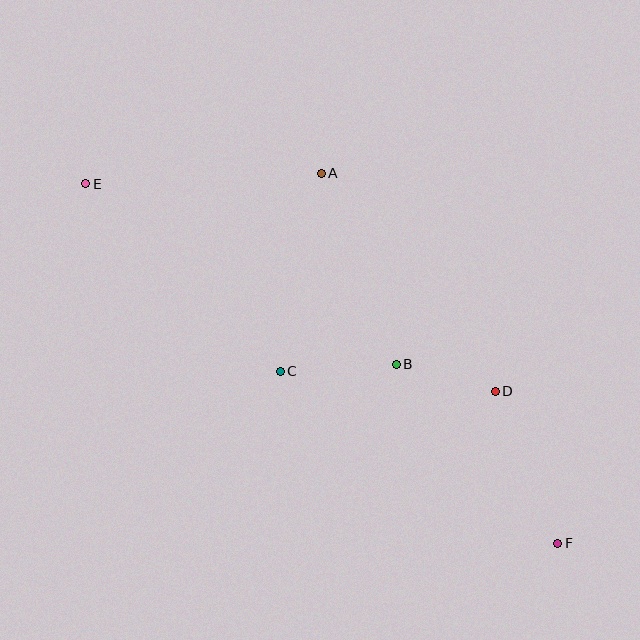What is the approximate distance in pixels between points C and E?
The distance between C and E is approximately 270 pixels.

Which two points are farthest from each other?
Points E and F are farthest from each other.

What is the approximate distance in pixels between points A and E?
The distance between A and E is approximately 236 pixels.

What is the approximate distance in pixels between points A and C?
The distance between A and C is approximately 202 pixels.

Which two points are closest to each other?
Points B and D are closest to each other.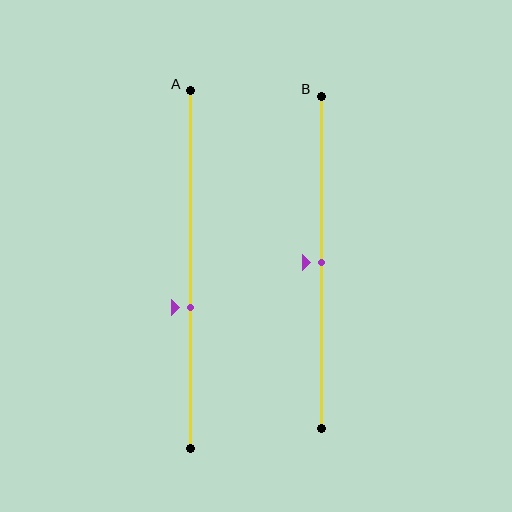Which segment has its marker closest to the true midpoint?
Segment B has its marker closest to the true midpoint.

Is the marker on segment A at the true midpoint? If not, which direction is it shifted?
No, the marker on segment A is shifted downward by about 11% of the segment length.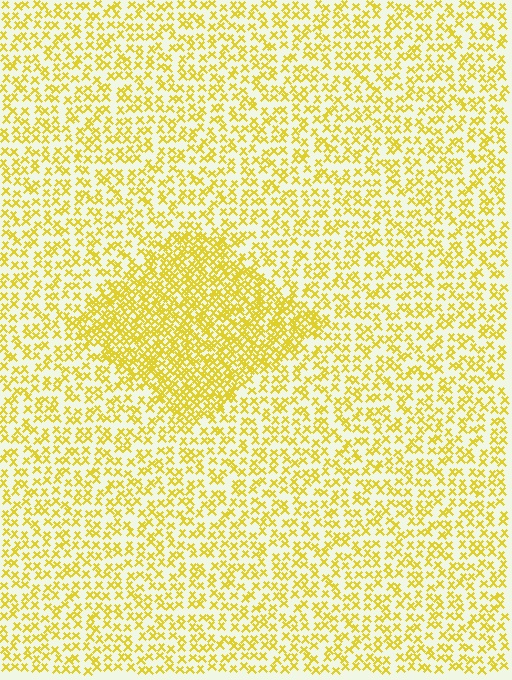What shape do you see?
I see a diamond.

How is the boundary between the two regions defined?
The boundary is defined by a change in element density (approximately 2.1x ratio). All elements are the same color, size, and shape.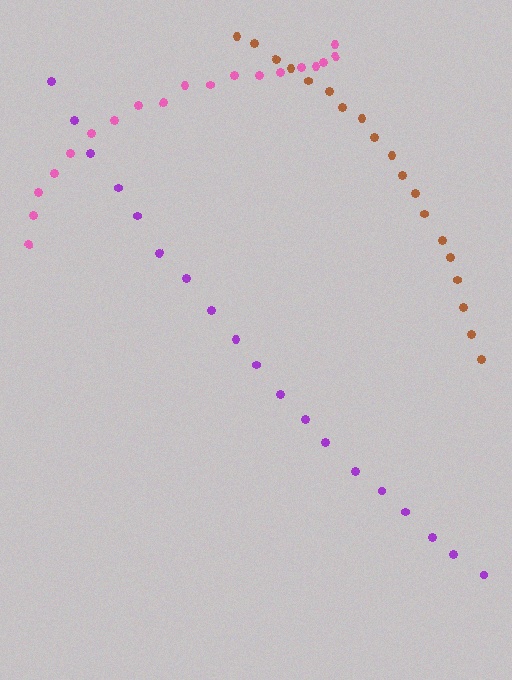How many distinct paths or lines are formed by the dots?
There are 3 distinct paths.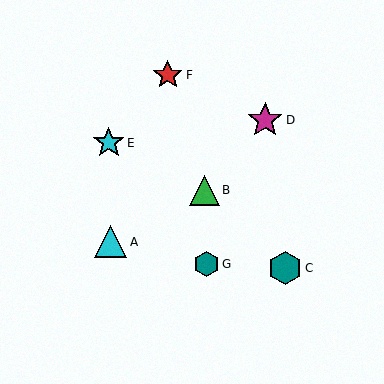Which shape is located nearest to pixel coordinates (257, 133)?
The magenta star (labeled D) at (265, 120) is nearest to that location.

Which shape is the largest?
The magenta star (labeled D) is the largest.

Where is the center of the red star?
The center of the red star is at (168, 75).